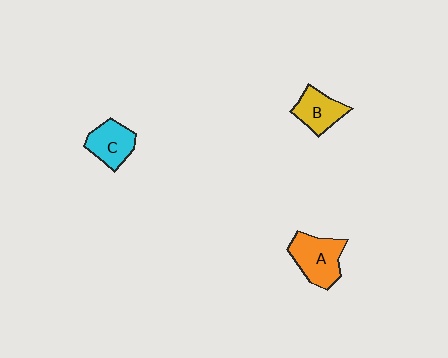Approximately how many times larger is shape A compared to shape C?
Approximately 1.3 times.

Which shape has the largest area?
Shape A (orange).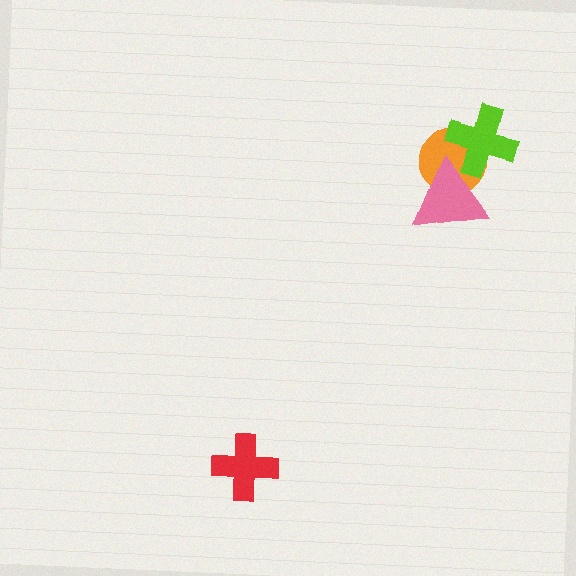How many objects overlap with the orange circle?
2 objects overlap with the orange circle.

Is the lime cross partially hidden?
Yes, it is partially covered by another shape.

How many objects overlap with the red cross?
0 objects overlap with the red cross.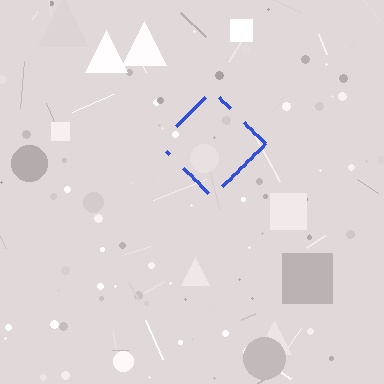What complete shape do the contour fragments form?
The contour fragments form a diamond.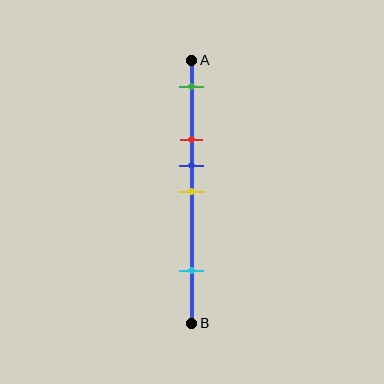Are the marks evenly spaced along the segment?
No, the marks are not evenly spaced.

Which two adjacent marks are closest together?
The blue and yellow marks are the closest adjacent pair.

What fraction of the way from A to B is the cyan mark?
The cyan mark is approximately 80% (0.8) of the way from A to B.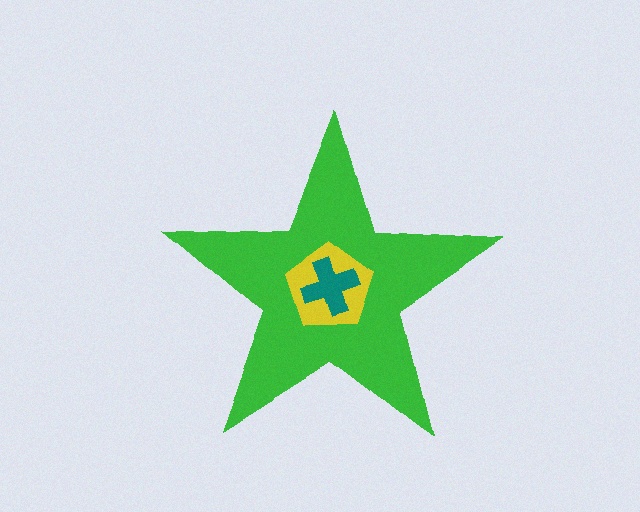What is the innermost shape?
The teal cross.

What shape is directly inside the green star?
The yellow pentagon.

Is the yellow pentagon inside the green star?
Yes.